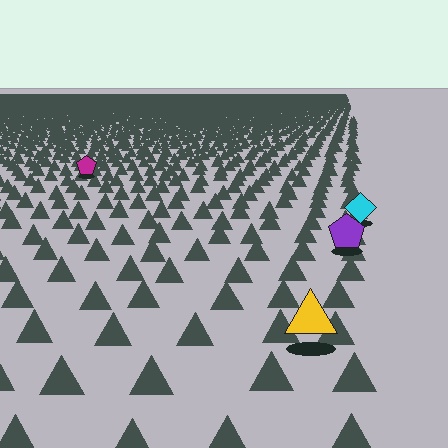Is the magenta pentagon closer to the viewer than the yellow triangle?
No. The yellow triangle is closer — you can tell from the texture gradient: the ground texture is coarser near it.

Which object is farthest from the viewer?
The magenta pentagon is farthest from the viewer. It appears smaller and the ground texture around it is denser.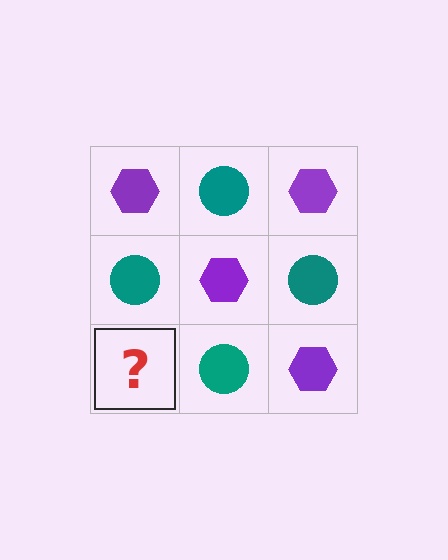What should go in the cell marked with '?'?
The missing cell should contain a purple hexagon.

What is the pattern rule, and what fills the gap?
The rule is that it alternates purple hexagon and teal circle in a checkerboard pattern. The gap should be filled with a purple hexagon.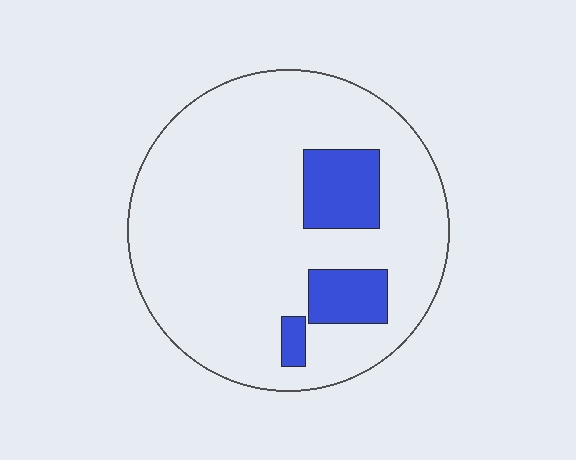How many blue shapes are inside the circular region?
3.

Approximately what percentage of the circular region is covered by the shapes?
Approximately 15%.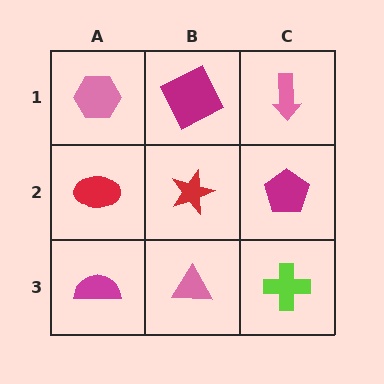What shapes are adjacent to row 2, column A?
A pink hexagon (row 1, column A), a magenta semicircle (row 3, column A), a red star (row 2, column B).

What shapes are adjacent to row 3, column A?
A red ellipse (row 2, column A), a pink triangle (row 3, column B).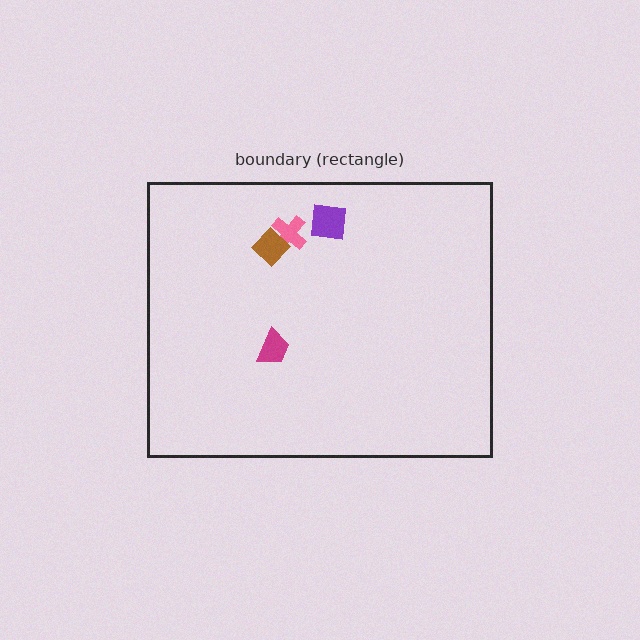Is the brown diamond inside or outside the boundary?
Inside.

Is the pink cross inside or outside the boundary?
Inside.